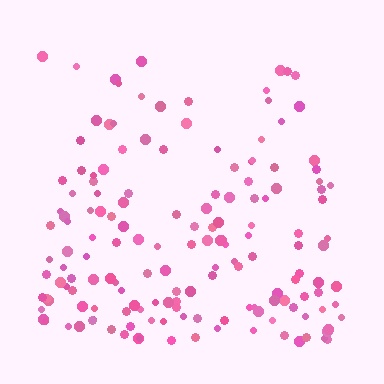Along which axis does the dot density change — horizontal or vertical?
Vertical.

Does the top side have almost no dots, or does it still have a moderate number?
Still a moderate number, just noticeably fewer than the bottom.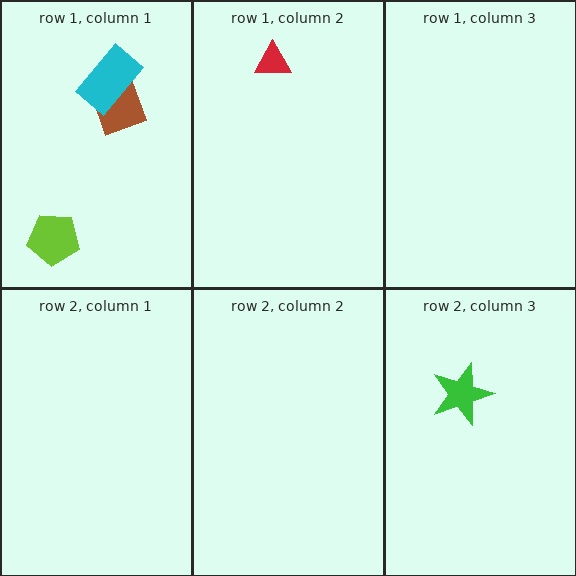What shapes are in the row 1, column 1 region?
The lime pentagon, the brown square, the cyan rectangle.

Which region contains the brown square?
The row 1, column 1 region.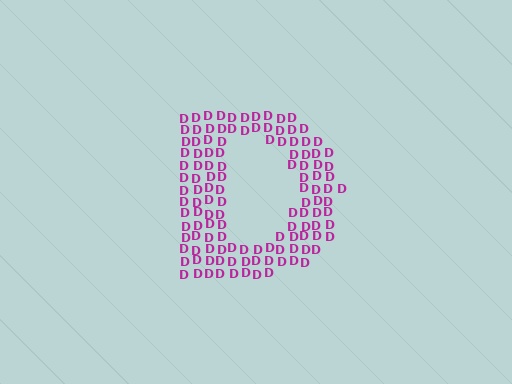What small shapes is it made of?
It is made of small letter D's.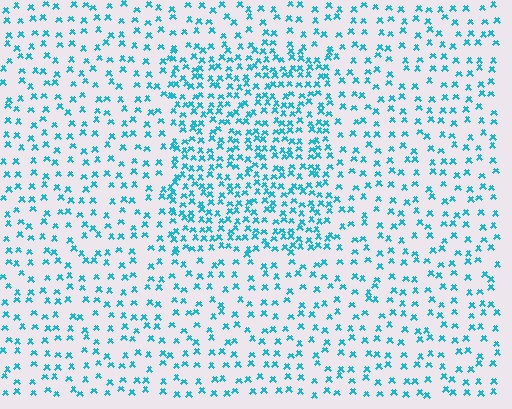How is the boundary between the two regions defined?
The boundary is defined by a change in element density (approximately 2.0x ratio). All elements are the same color, size, and shape.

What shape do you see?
I see a rectangle.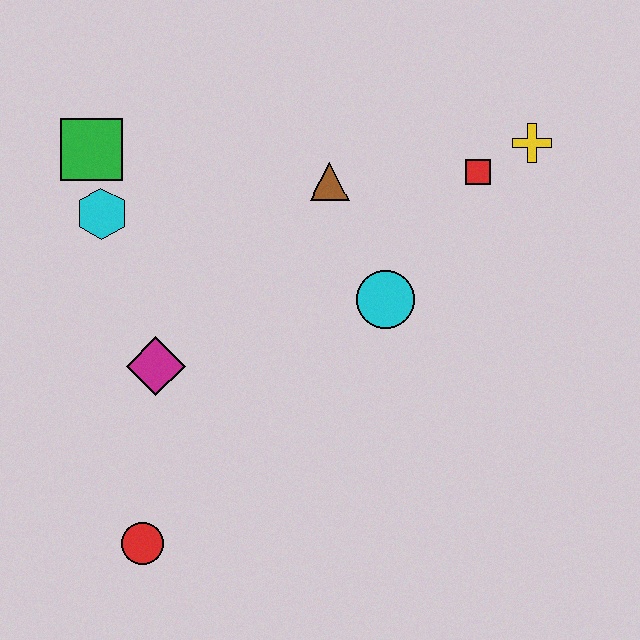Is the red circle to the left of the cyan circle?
Yes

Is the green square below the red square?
No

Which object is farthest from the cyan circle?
The red circle is farthest from the cyan circle.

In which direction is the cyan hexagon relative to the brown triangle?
The cyan hexagon is to the left of the brown triangle.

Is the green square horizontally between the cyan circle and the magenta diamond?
No